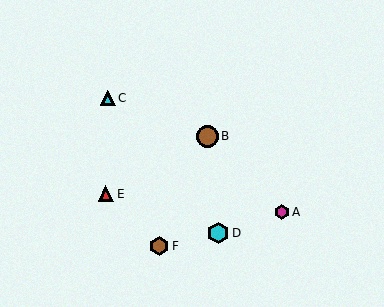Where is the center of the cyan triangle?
The center of the cyan triangle is at (108, 98).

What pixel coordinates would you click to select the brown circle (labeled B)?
Click at (207, 136) to select the brown circle B.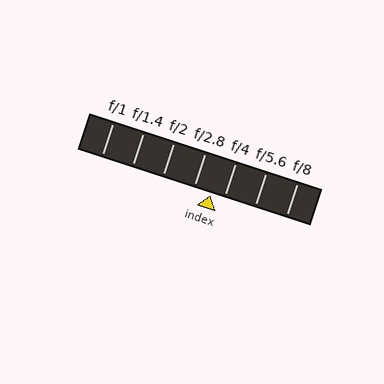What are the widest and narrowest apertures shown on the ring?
The widest aperture shown is f/1 and the narrowest is f/8.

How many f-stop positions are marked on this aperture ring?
There are 7 f-stop positions marked.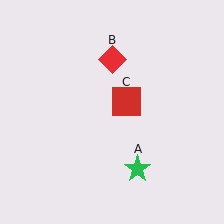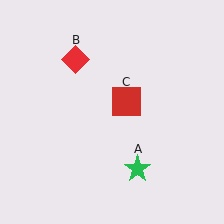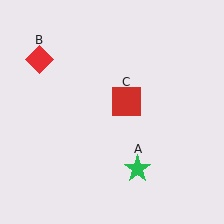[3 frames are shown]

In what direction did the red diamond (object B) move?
The red diamond (object B) moved left.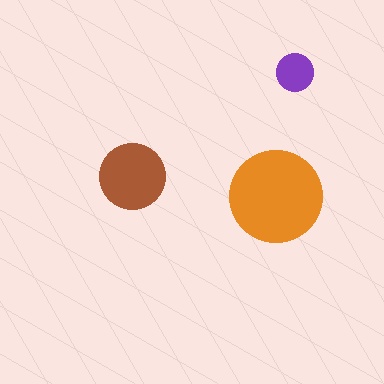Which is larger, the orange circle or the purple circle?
The orange one.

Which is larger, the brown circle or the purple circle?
The brown one.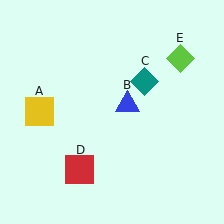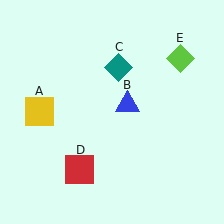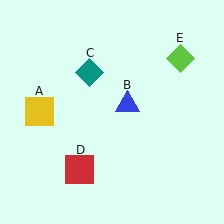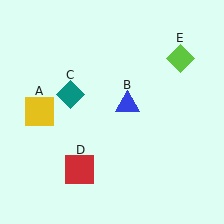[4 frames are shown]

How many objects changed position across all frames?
1 object changed position: teal diamond (object C).